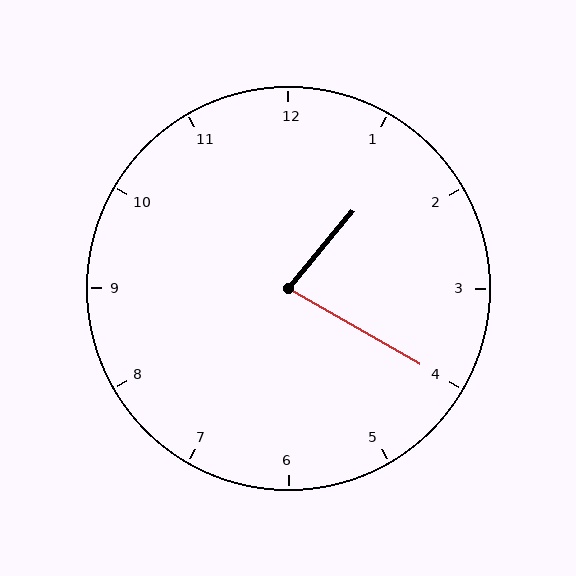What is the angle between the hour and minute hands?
Approximately 80 degrees.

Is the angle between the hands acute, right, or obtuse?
It is acute.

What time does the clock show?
1:20.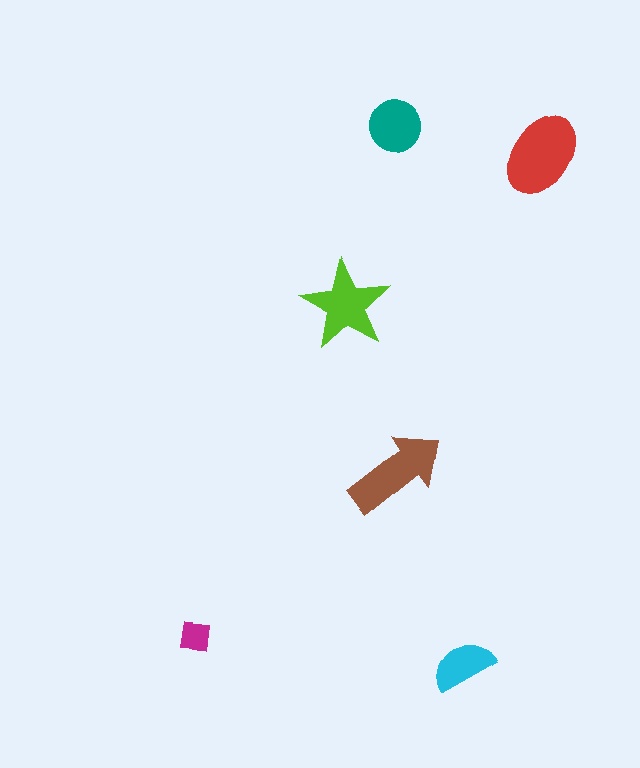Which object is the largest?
The red ellipse.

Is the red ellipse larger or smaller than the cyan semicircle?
Larger.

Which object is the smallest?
The magenta square.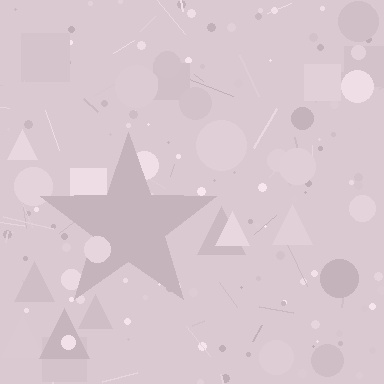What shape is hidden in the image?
A star is hidden in the image.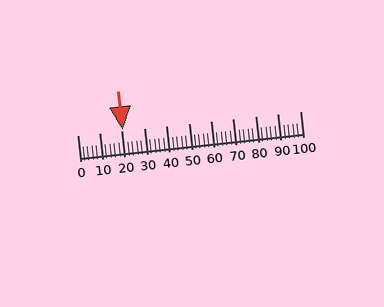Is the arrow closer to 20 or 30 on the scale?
The arrow is closer to 20.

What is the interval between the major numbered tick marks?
The major tick marks are spaced 10 units apart.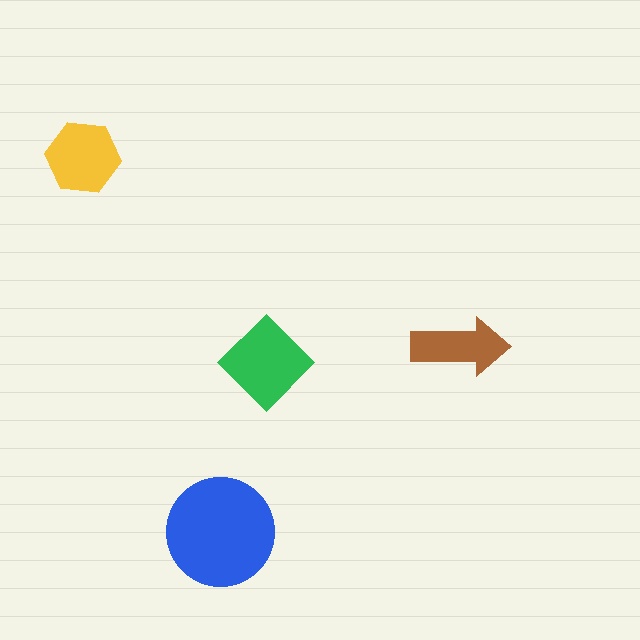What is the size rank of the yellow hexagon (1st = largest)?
3rd.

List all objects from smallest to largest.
The brown arrow, the yellow hexagon, the green diamond, the blue circle.